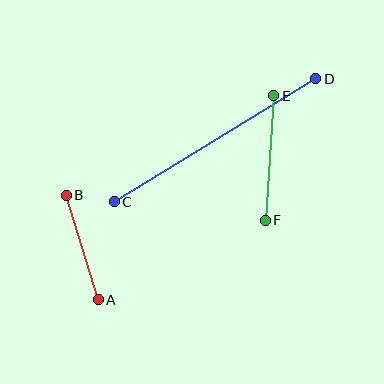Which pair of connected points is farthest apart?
Points C and D are farthest apart.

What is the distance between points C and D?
The distance is approximately 236 pixels.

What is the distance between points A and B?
The distance is approximately 109 pixels.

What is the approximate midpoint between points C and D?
The midpoint is at approximately (215, 140) pixels.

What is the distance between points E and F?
The distance is approximately 125 pixels.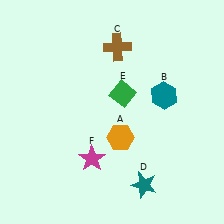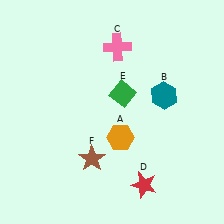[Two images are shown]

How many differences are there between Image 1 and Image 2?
There are 3 differences between the two images.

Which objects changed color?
C changed from brown to pink. D changed from teal to red. F changed from magenta to brown.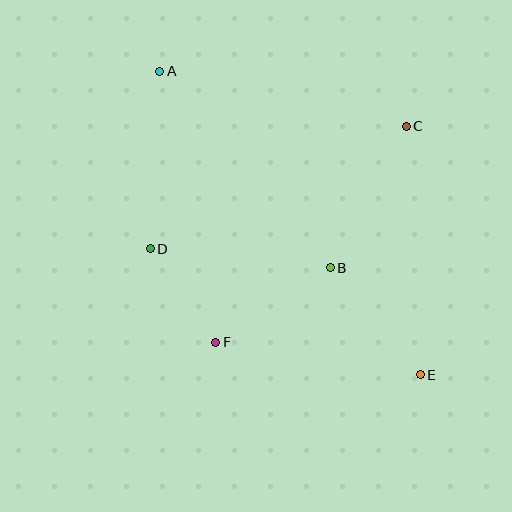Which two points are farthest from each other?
Points A and E are farthest from each other.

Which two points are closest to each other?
Points D and F are closest to each other.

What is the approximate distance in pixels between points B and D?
The distance between B and D is approximately 181 pixels.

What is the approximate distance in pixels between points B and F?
The distance between B and F is approximately 137 pixels.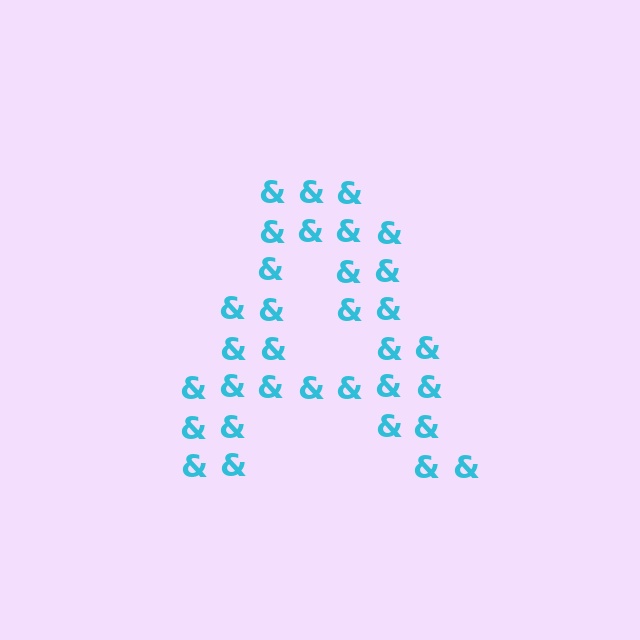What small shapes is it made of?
It is made of small ampersands.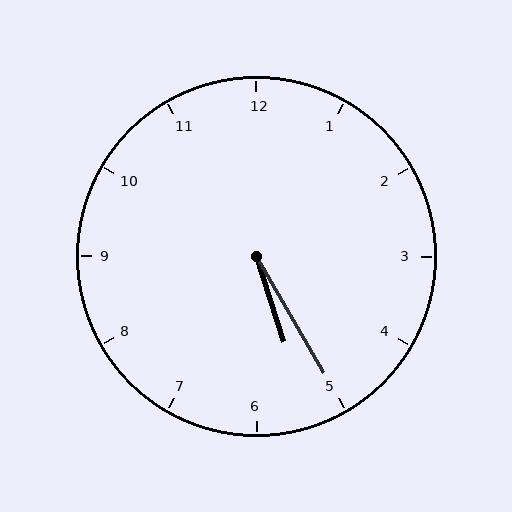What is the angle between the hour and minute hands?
Approximately 12 degrees.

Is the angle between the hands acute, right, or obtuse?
It is acute.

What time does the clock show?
5:25.